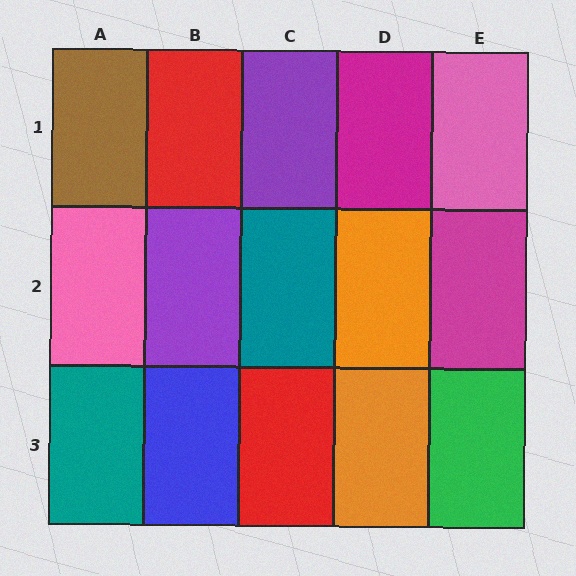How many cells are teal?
2 cells are teal.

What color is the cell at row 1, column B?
Red.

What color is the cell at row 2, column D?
Orange.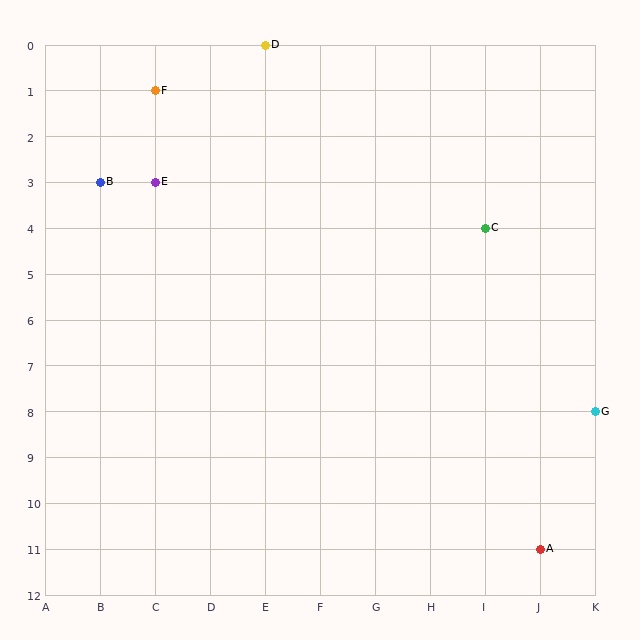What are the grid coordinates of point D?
Point D is at grid coordinates (E, 0).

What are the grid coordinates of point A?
Point A is at grid coordinates (J, 11).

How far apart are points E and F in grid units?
Points E and F are 2 rows apart.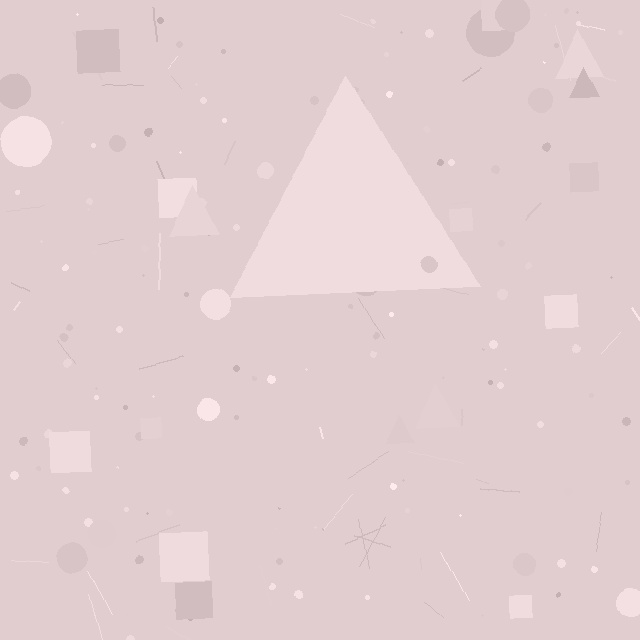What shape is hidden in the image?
A triangle is hidden in the image.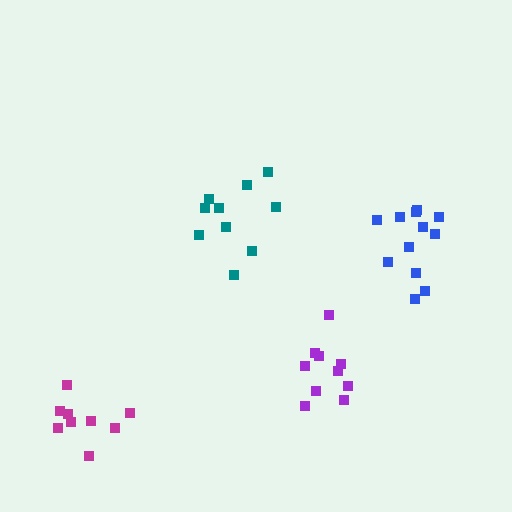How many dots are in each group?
Group 1: 12 dots, Group 2: 10 dots, Group 3: 10 dots, Group 4: 9 dots (41 total).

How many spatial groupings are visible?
There are 4 spatial groupings.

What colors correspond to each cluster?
The clusters are colored: blue, purple, teal, magenta.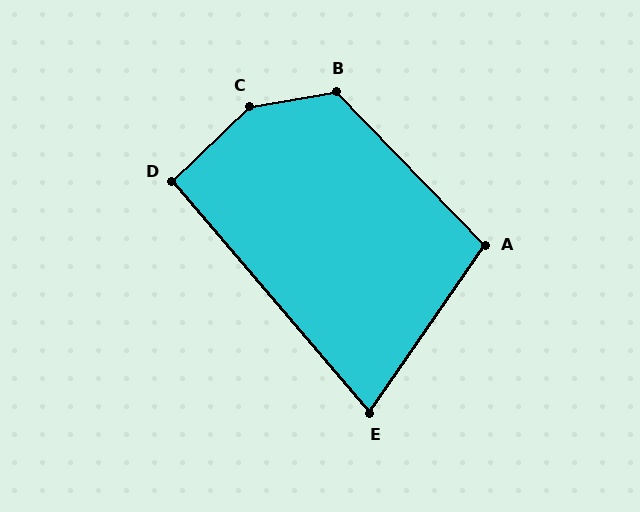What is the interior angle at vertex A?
Approximately 101 degrees (obtuse).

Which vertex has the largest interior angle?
C, at approximately 146 degrees.